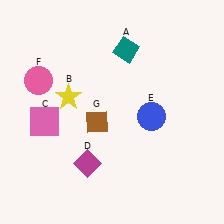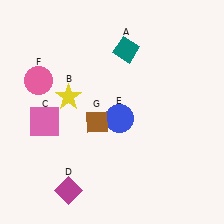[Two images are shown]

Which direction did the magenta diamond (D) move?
The magenta diamond (D) moved down.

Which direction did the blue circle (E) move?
The blue circle (E) moved left.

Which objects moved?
The objects that moved are: the magenta diamond (D), the blue circle (E).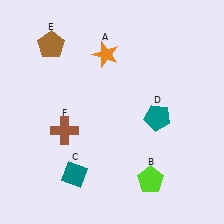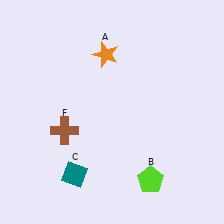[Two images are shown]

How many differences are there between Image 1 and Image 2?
There are 2 differences between the two images.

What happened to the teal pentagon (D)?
The teal pentagon (D) was removed in Image 2. It was in the bottom-right area of Image 1.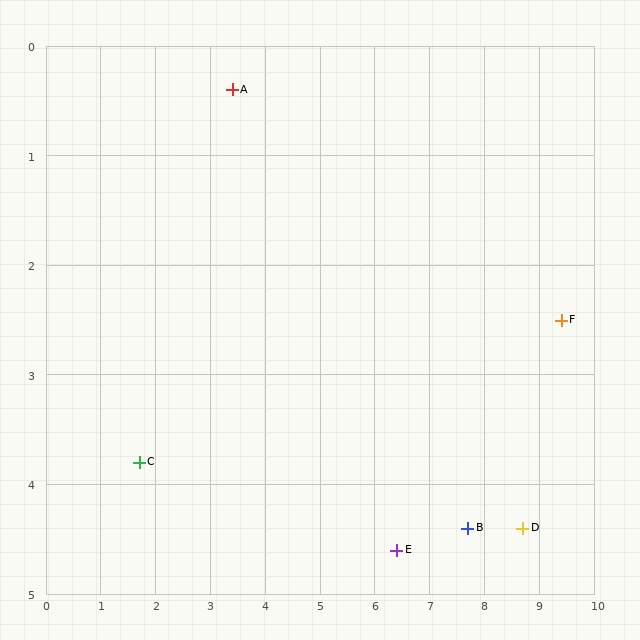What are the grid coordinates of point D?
Point D is at approximately (8.7, 4.4).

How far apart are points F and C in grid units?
Points F and C are about 7.8 grid units apart.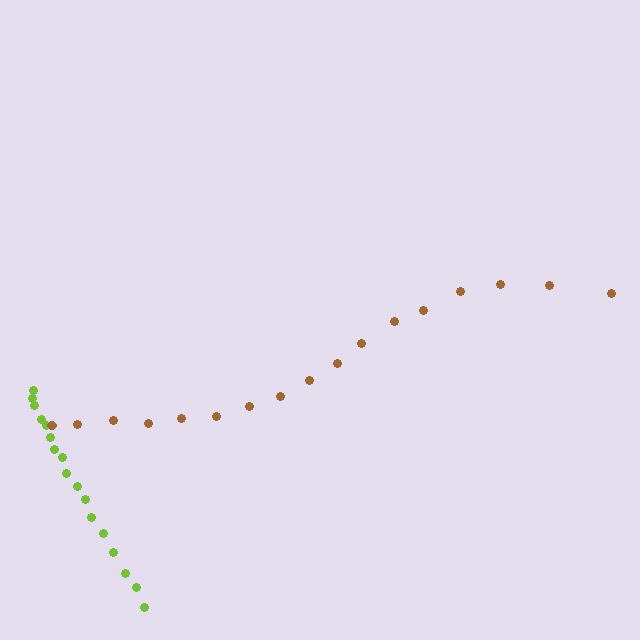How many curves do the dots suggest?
There are 2 distinct paths.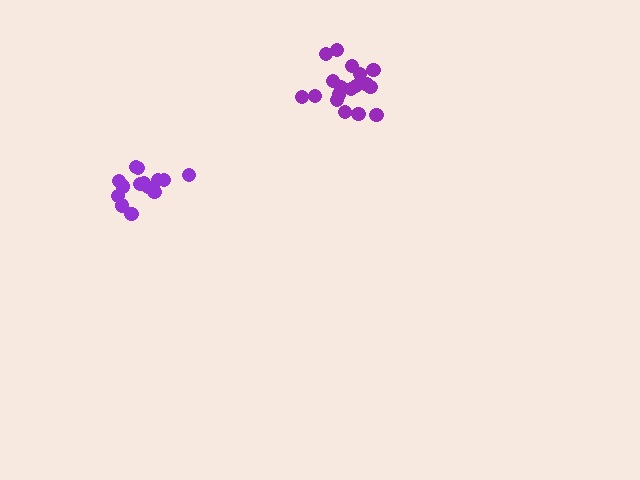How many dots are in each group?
Group 1: 15 dots, Group 2: 18 dots (33 total).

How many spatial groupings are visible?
There are 2 spatial groupings.